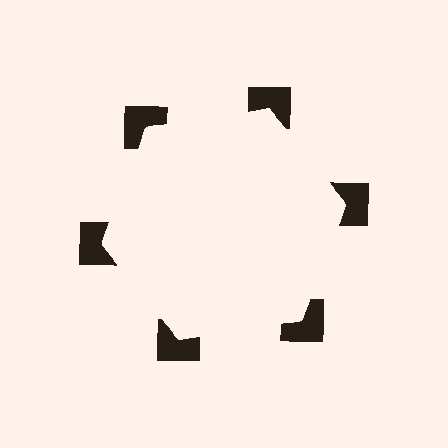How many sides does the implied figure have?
6 sides.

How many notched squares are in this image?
There are 6 — one at each vertex of the illusory hexagon.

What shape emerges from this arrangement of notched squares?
An illusory hexagon — its edges are inferred from the aligned wedge cuts in the notched squares, not physically drawn.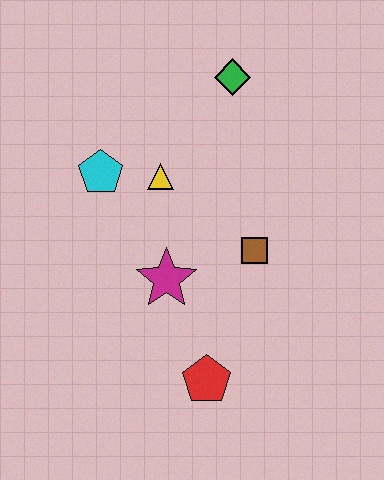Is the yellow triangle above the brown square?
Yes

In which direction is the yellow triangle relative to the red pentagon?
The yellow triangle is above the red pentagon.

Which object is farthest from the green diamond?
The red pentagon is farthest from the green diamond.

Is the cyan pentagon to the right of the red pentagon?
No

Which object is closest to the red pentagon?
The magenta star is closest to the red pentagon.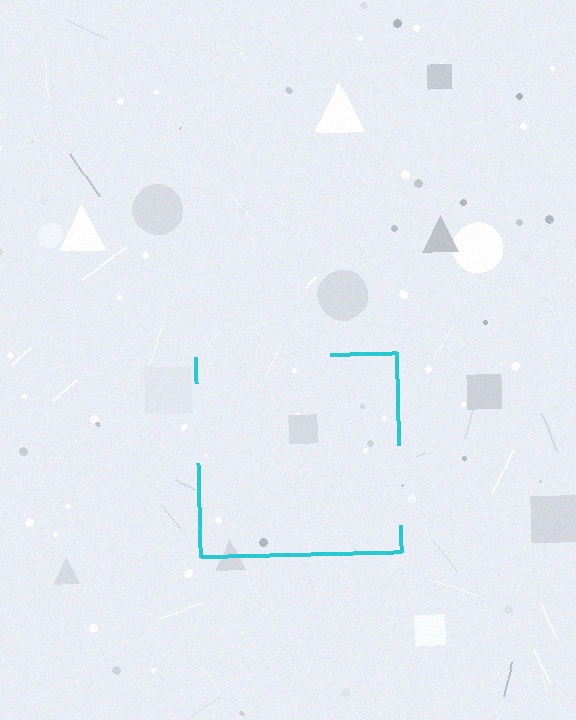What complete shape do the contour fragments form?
The contour fragments form a square.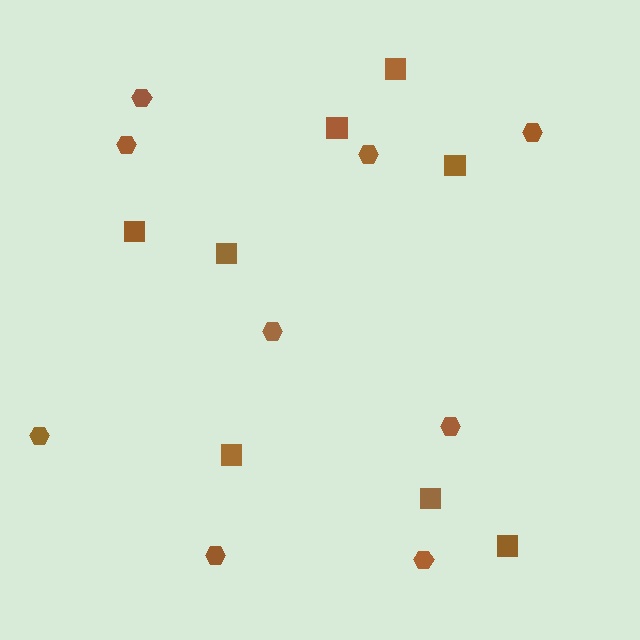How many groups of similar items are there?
There are 2 groups: one group of hexagons (9) and one group of squares (8).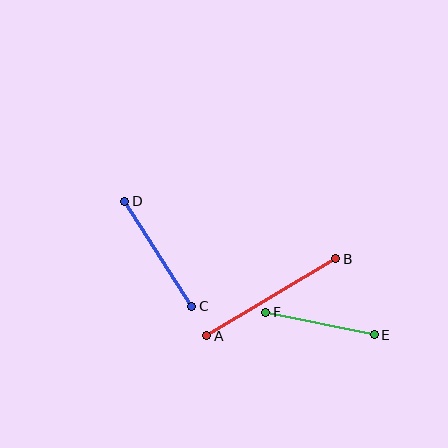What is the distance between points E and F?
The distance is approximately 111 pixels.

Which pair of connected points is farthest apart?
Points A and B are farthest apart.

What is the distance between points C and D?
The distance is approximately 125 pixels.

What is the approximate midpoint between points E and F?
The midpoint is at approximately (320, 323) pixels.